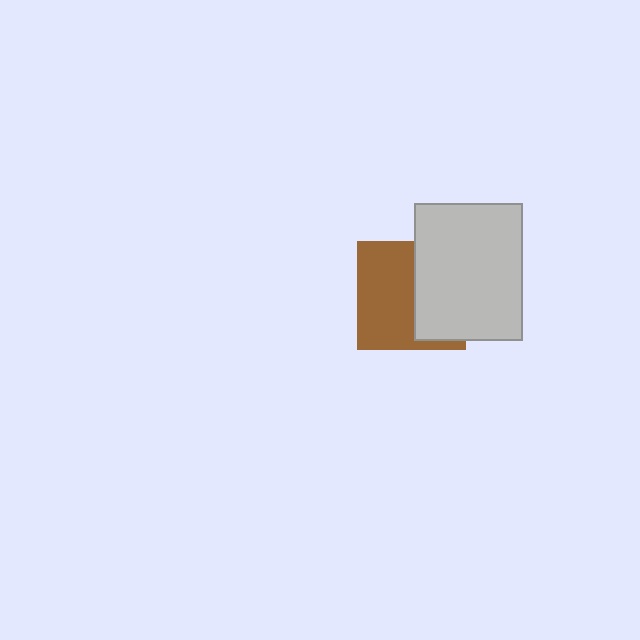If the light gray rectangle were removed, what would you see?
You would see the complete brown square.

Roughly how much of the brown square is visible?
About half of it is visible (roughly 55%).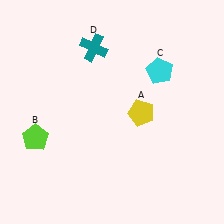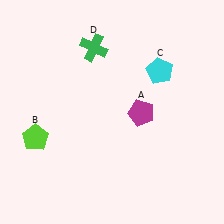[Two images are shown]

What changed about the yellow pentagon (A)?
In Image 1, A is yellow. In Image 2, it changed to magenta.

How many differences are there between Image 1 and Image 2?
There are 2 differences between the two images.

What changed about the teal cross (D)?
In Image 1, D is teal. In Image 2, it changed to green.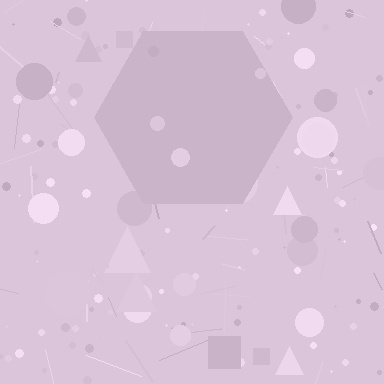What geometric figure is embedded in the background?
A hexagon is embedded in the background.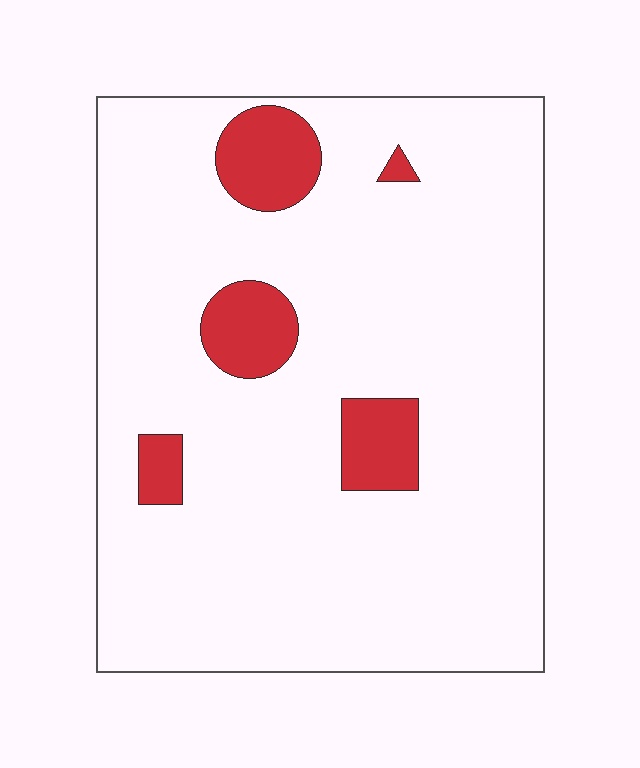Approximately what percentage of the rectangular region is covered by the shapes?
Approximately 10%.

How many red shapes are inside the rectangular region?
5.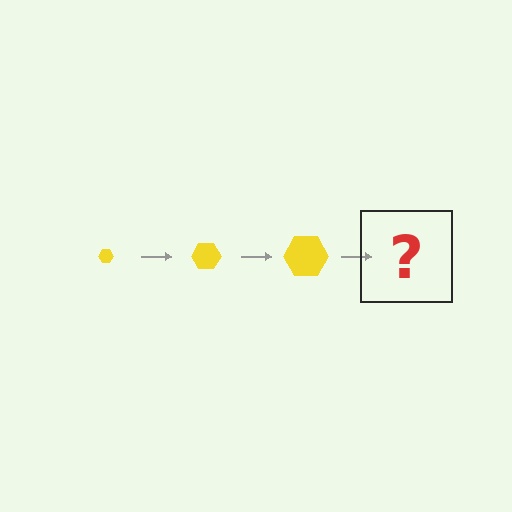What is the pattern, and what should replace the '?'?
The pattern is that the hexagon gets progressively larger each step. The '?' should be a yellow hexagon, larger than the previous one.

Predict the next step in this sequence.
The next step is a yellow hexagon, larger than the previous one.